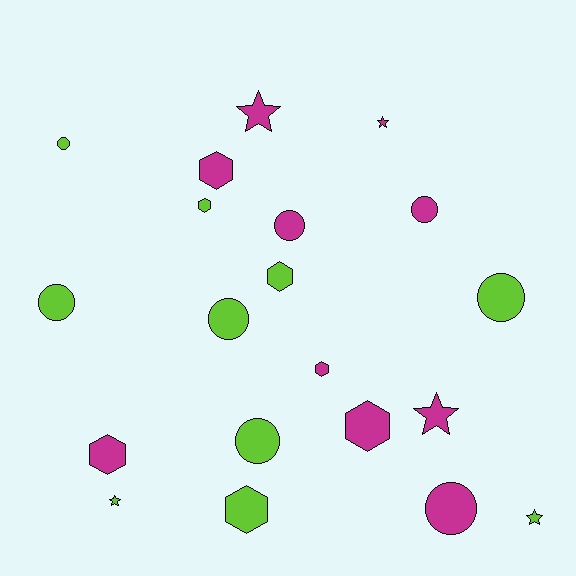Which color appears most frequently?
Magenta, with 10 objects.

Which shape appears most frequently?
Circle, with 8 objects.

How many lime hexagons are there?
There are 3 lime hexagons.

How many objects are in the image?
There are 20 objects.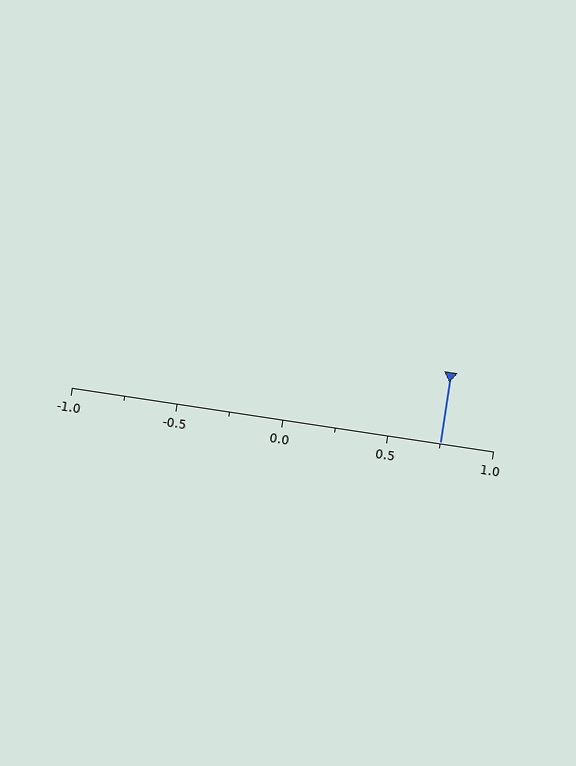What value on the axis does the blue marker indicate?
The marker indicates approximately 0.75.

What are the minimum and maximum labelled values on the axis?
The axis runs from -1.0 to 1.0.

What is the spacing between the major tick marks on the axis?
The major ticks are spaced 0.5 apart.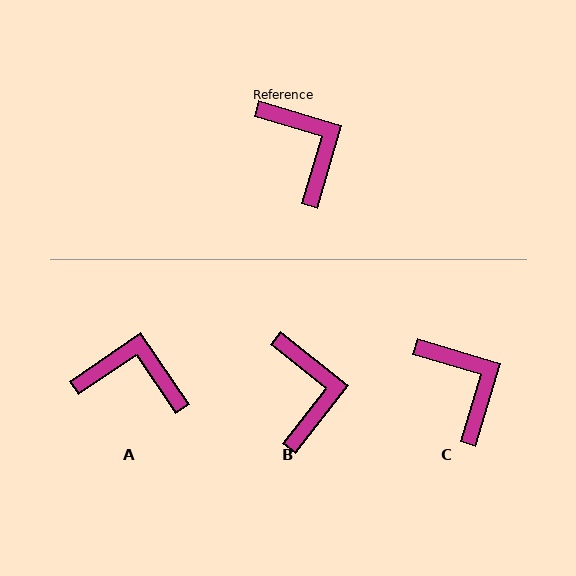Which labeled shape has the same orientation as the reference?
C.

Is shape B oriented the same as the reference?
No, it is off by about 21 degrees.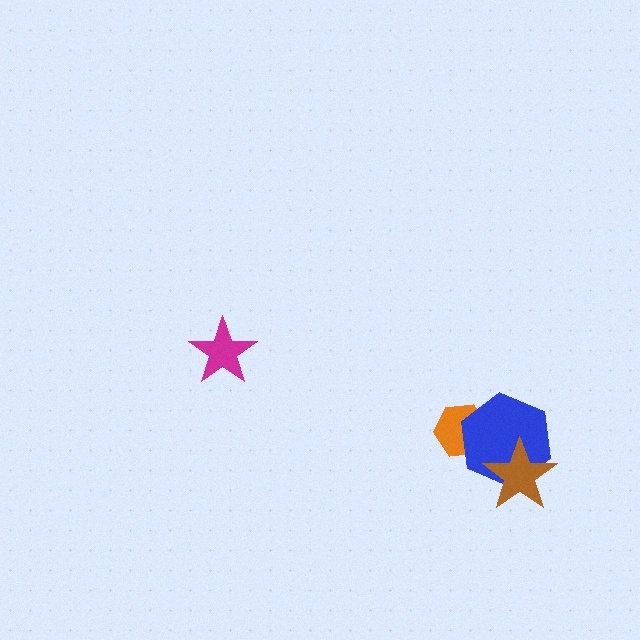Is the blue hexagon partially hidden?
Yes, it is partially covered by another shape.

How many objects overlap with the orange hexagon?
1 object overlaps with the orange hexagon.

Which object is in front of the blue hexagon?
The brown star is in front of the blue hexagon.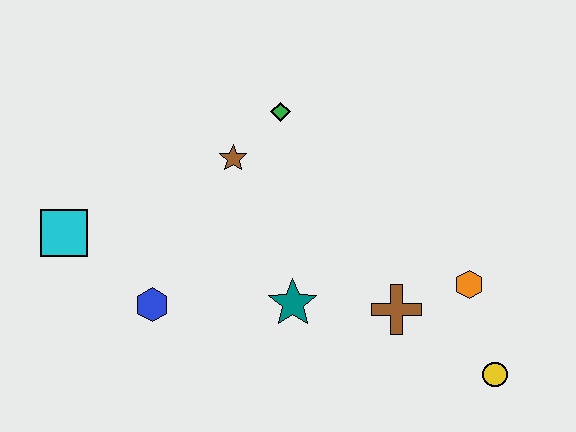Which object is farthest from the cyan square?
The yellow circle is farthest from the cyan square.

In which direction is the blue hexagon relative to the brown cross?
The blue hexagon is to the left of the brown cross.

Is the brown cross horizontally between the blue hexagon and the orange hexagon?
Yes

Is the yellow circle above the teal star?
No